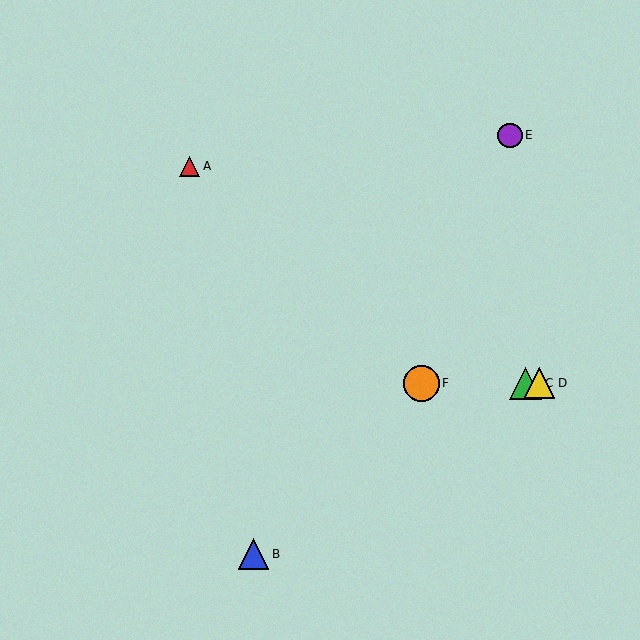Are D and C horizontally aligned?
Yes, both are at y≈383.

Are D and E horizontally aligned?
No, D is at y≈383 and E is at y≈135.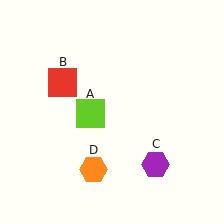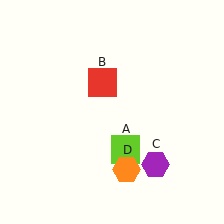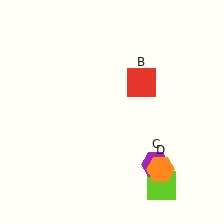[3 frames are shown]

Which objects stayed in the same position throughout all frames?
Purple hexagon (object C) remained stationary.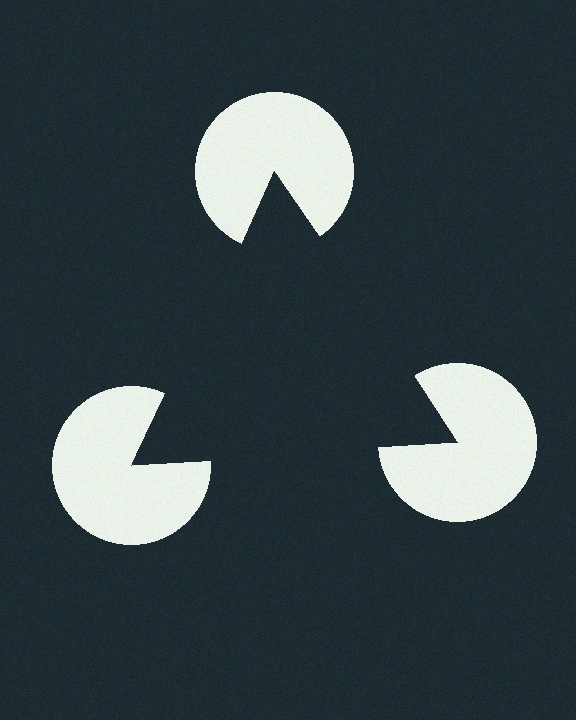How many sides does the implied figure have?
3 sides.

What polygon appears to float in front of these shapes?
An illusory triangle — its edges are inferred from the aligned wedge cuts in the pac-man discs, not physically drawn.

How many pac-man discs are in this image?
There are 3 — one at each vertex of the illusory triangle.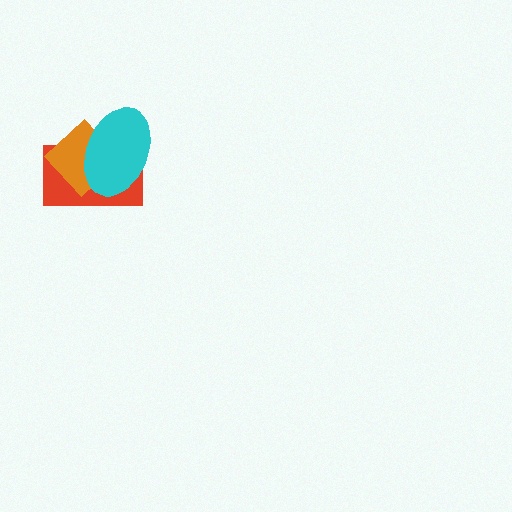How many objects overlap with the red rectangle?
2 objects overlap with the red rectangle.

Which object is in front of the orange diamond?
The cyan ellipse is in front of the orange diamond.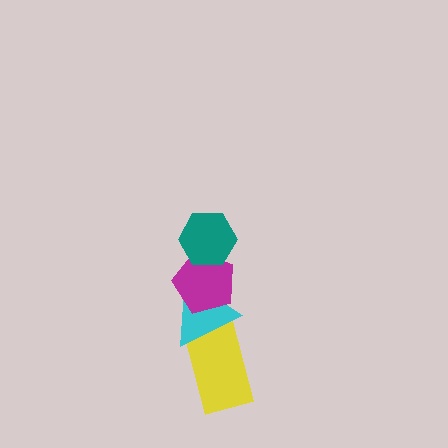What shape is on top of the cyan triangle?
The magenta pentagon is on top of the cyan triangle.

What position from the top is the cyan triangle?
The cyan triangle is 3rd from the top.